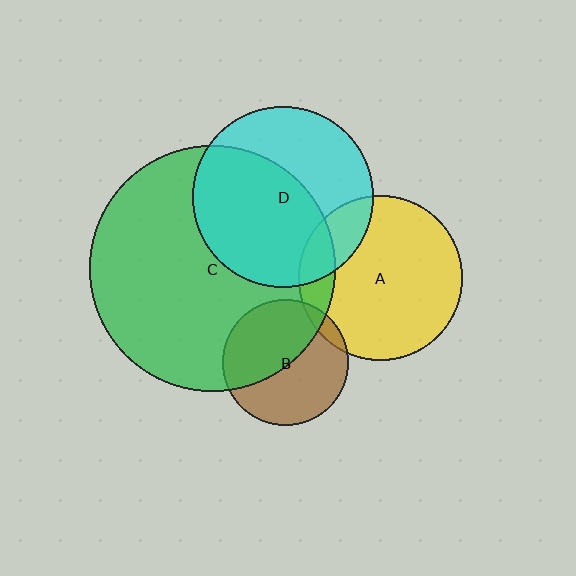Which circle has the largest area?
Circle C (green).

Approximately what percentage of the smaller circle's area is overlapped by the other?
Approximately 50%.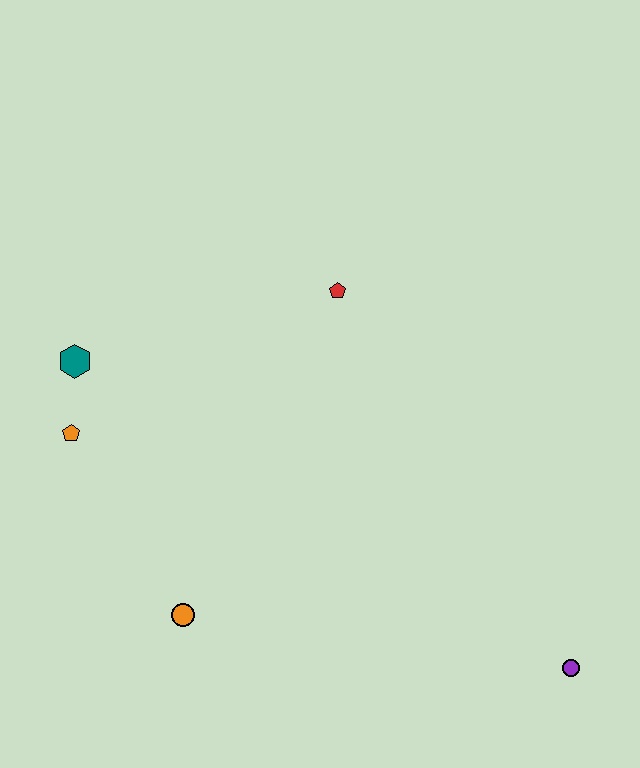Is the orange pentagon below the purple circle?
No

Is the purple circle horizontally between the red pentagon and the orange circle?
No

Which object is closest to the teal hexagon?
The orange pentagon is closest to the teal hexagon.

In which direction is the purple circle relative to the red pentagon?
The purple circle is below the red pentagon.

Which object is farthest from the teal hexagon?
The purple circle is farthest from the teal hexagon.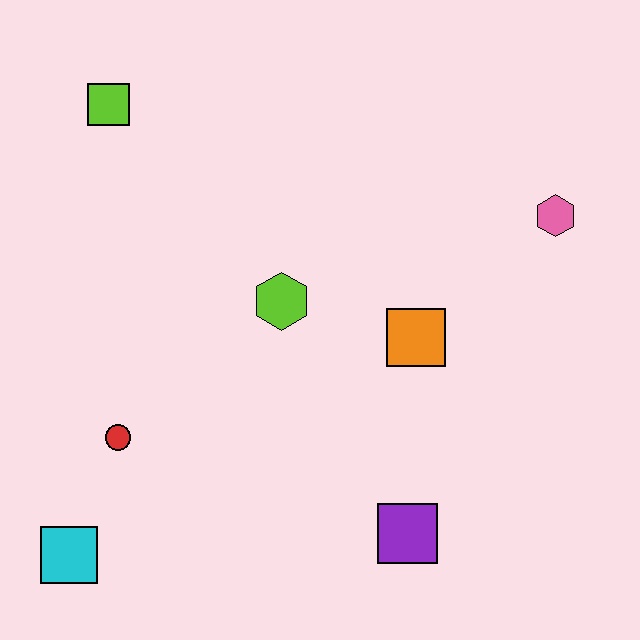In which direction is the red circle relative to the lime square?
The red circle is below the lime square.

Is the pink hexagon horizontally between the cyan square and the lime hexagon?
No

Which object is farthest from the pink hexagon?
The cyan square is farthest from the pink hexagon.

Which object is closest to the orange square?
The lime hexagon is closest to the orange square.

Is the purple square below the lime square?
Yes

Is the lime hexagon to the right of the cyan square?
Yes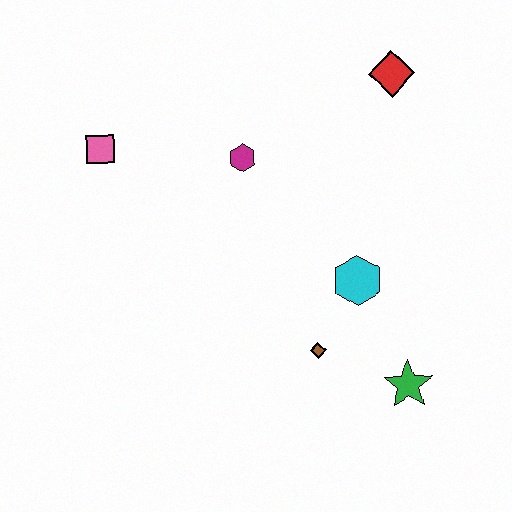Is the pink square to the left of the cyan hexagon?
Yes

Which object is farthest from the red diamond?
The green star is farthest from the red diamond.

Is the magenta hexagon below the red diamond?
Yes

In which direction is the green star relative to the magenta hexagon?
The green star is below the magenta hexagon.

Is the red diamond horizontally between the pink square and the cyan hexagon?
No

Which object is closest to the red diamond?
The magenta hexagon is closest to the red diamond.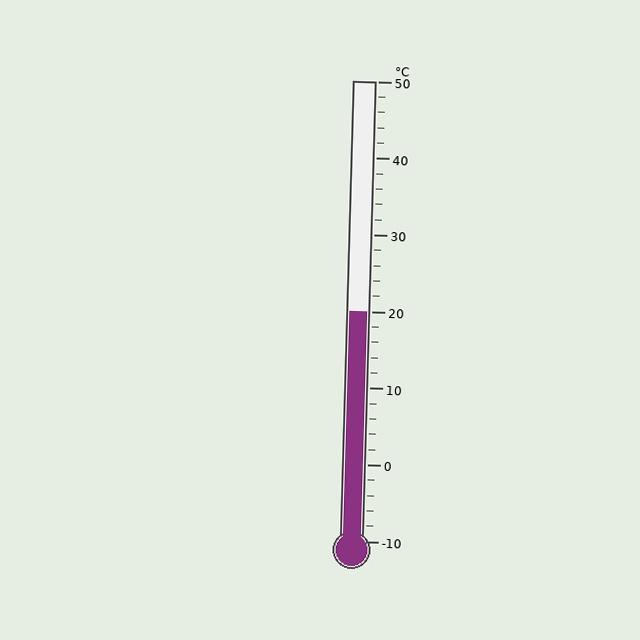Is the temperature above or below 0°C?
The temperature is above 0°C.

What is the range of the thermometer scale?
The thermometer scale ranges from -10°C to 50°C.